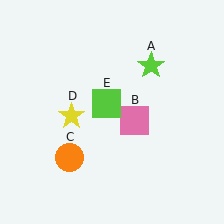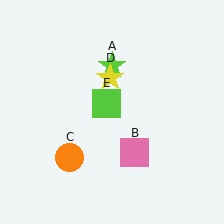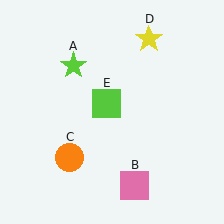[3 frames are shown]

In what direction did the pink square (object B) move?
The pink square (object B) moved down.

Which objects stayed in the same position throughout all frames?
Orange circle (object C) and lime square (object E) remained stationary.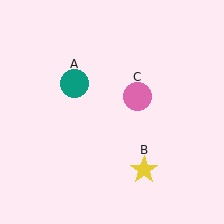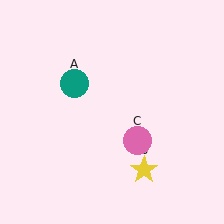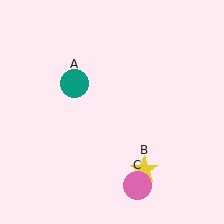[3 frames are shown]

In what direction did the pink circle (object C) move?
The pink circle (object C) moved down.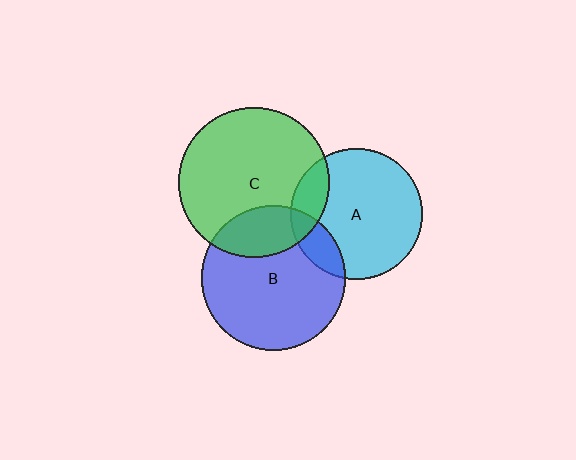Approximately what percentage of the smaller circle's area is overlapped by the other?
Approximately 15%.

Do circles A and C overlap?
Yes.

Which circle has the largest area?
Circle C (green).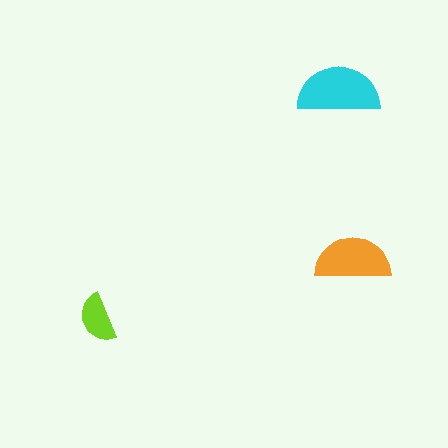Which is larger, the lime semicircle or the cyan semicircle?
The cyan one.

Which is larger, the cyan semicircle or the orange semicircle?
The cyan one.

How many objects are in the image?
There are 3 objects in the image.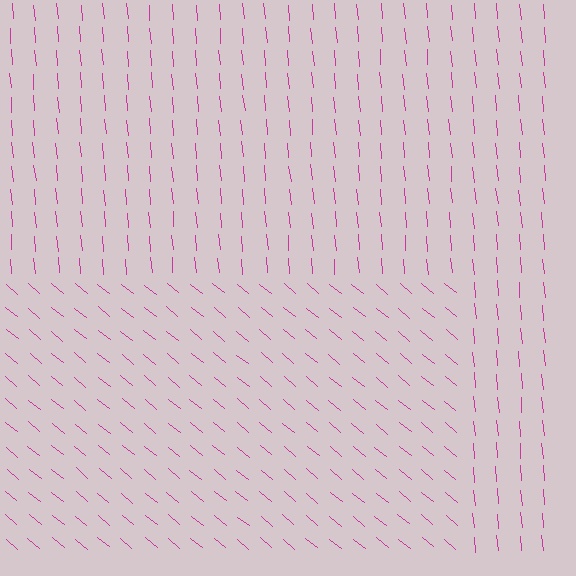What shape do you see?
I see a rectangle.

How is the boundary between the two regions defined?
The boundary is defined purely by a change in line orientation (approximately 45 degrees difference). All lines are the same color and thickness.